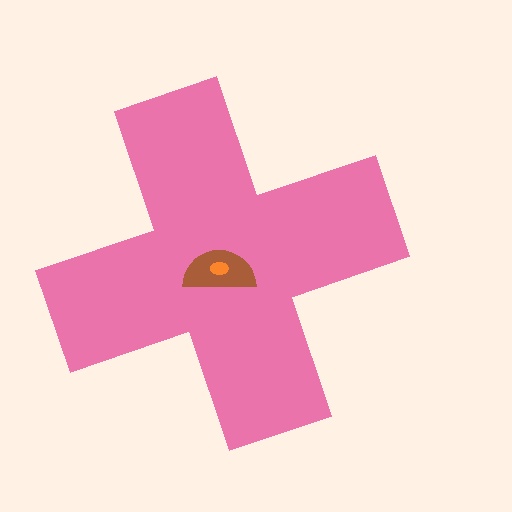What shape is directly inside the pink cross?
The brown semicircle.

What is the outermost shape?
The pink cross.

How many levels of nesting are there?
3.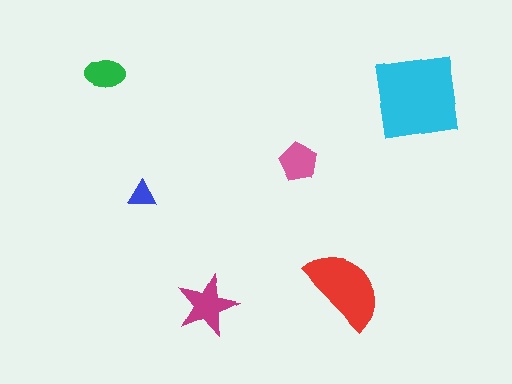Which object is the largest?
The cyan square.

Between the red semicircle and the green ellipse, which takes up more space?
The red semicircle.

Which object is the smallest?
The blue triangle.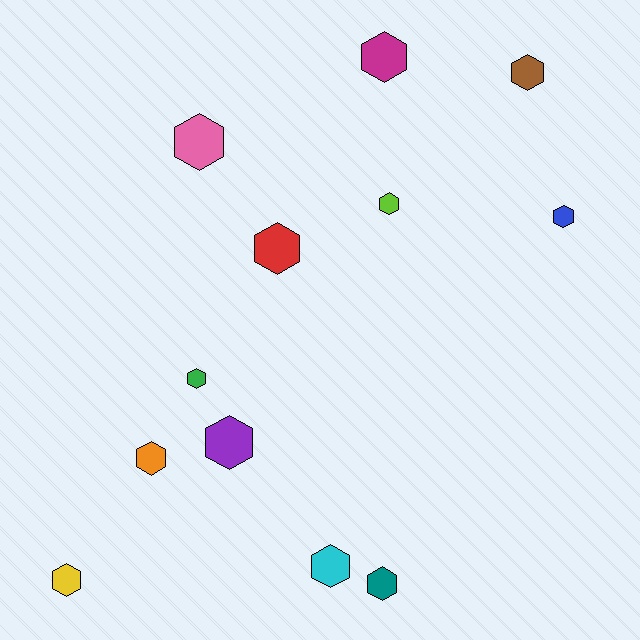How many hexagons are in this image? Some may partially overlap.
There are 12 hexagons.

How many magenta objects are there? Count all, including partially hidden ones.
There is 1 magenta object.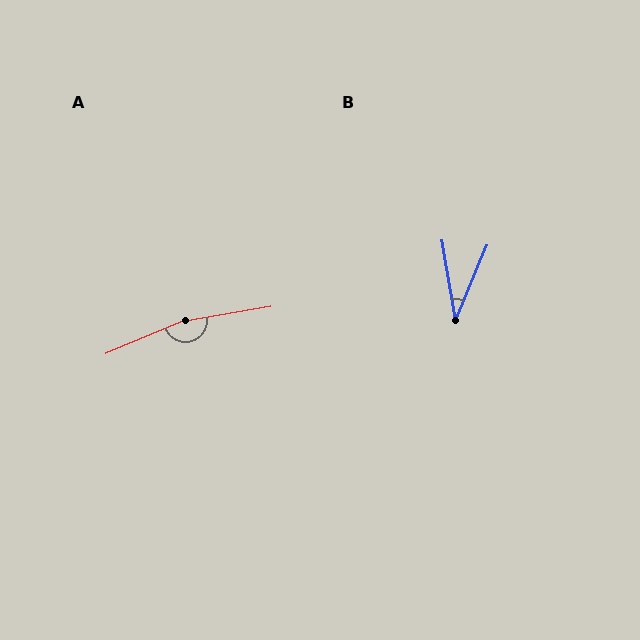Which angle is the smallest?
B, at approximately 32 degrees.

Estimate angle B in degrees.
Approximately 32 degrees.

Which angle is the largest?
A, at approximately 167 degrees.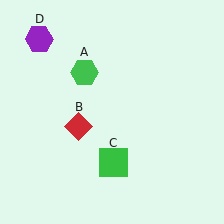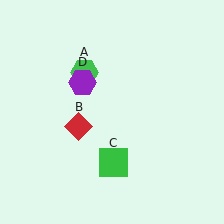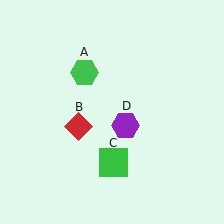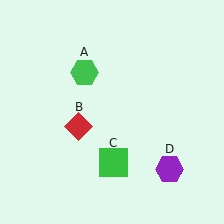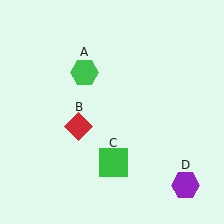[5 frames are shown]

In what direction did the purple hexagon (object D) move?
The purple hexagon (object D) moved down and to the right.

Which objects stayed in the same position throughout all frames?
Green hexagon (object A) and red diamond (object B) and green square (object C) remained stationary.